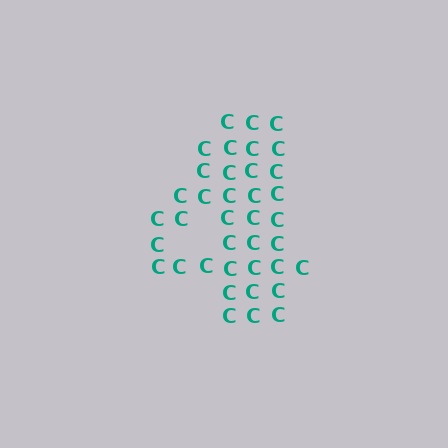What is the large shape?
The large shape is the digit 4.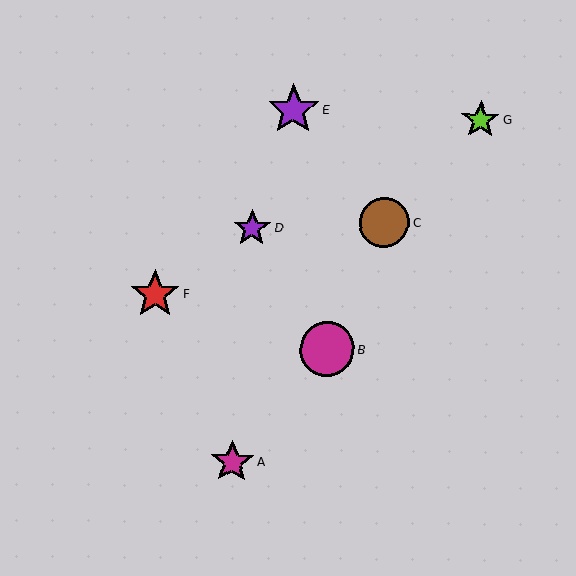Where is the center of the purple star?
The center of the purple star is at (293, 110).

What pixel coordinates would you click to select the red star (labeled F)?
Click at (155, 294) to select the red star F.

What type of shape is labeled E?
Shape E is a purple star.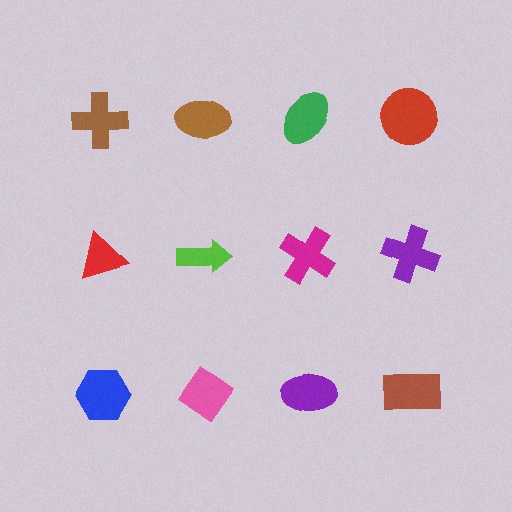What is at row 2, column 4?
A purple cross.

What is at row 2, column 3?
A magenta cross.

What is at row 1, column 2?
A brown ellipse.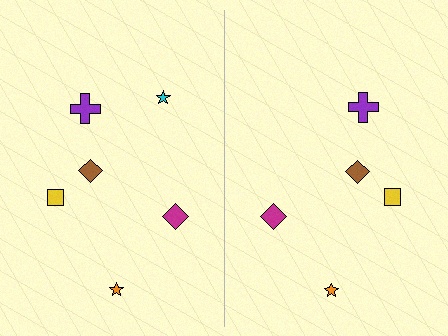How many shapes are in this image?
There are 11 shapes in this image.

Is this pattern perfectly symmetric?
No, the pattern is not perfectly symmetric. A cyan star is missing from the right side.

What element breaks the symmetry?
A cyan star is missing from the right side.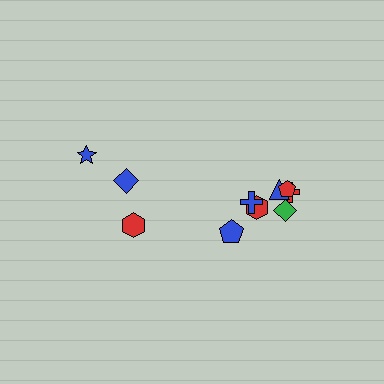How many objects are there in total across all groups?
There are 10 objects.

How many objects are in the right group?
There are 7 objects.